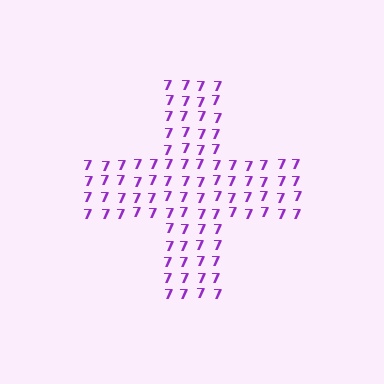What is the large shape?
The large shape is a cross.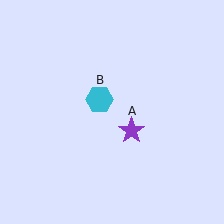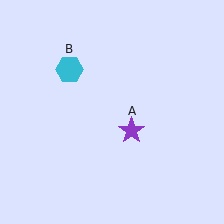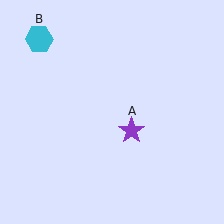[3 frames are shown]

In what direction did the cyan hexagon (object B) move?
The cyan hexagon (object B) moved up and to the left.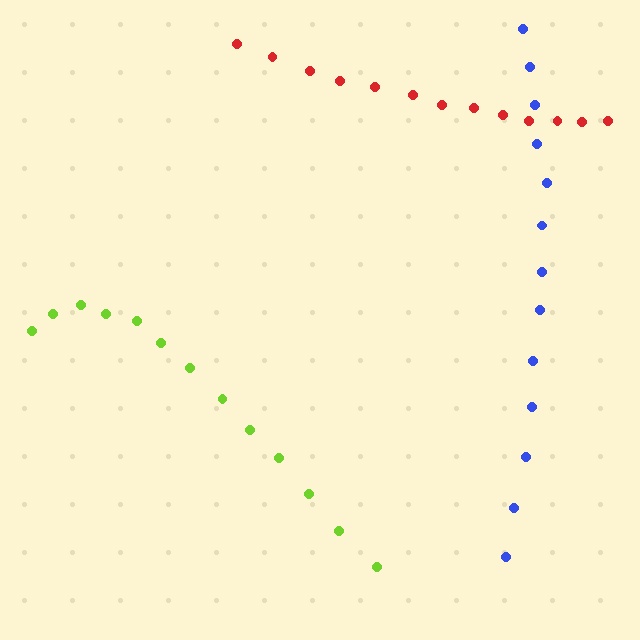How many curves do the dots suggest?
There are 3 distinct paths.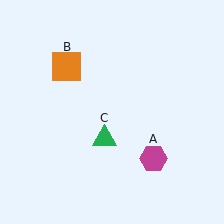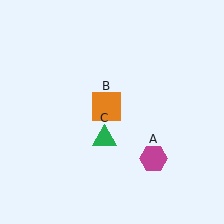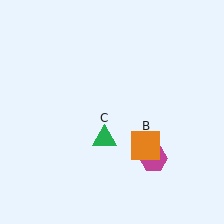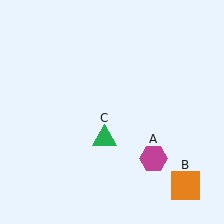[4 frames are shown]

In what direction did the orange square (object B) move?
The orange square (object B) moved down and to the right.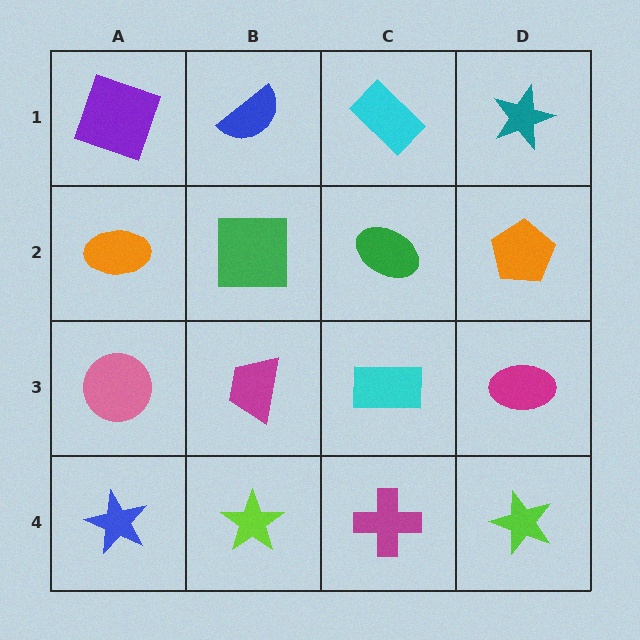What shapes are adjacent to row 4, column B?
A magenta trapezoid (row 3, column B), a blue star (row 4, column A), a magenta cross (row 4, column C).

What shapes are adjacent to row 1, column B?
A green square (row 2, column B), a purple square (row 1, column A), a cyan rectangle (row 1, column C).